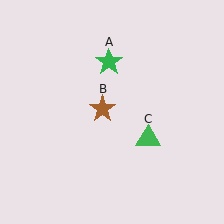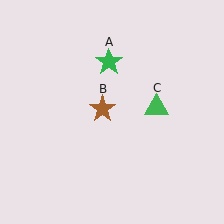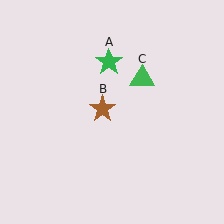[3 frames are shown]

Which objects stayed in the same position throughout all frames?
Green star (object A) and brown star (object B) remained stationary.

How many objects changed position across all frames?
1 object changed position: green triangle (object C).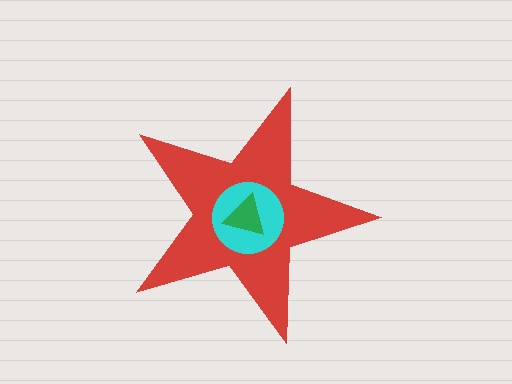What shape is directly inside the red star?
The cyan circle.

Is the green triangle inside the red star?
Yes.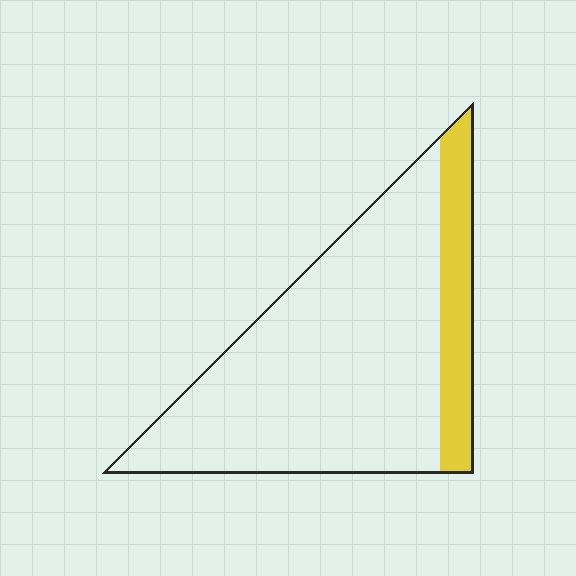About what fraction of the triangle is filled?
About one sixth (1/6).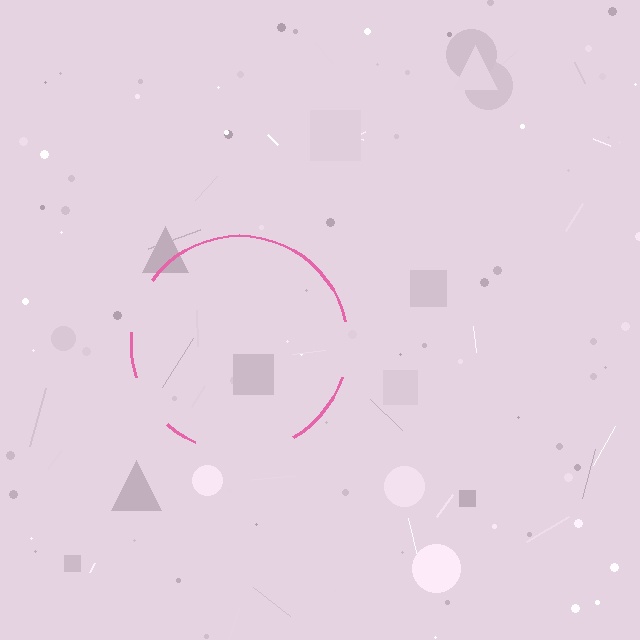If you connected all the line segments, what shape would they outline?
They would outline a circle.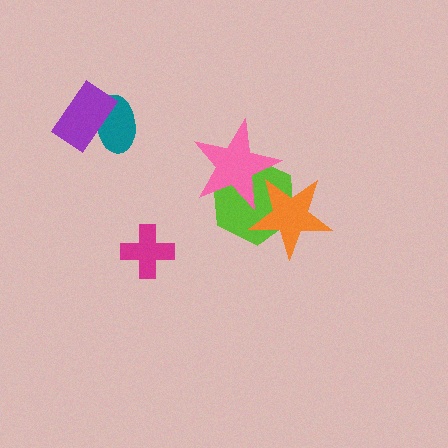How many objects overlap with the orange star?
2 objects overlap with the orange star.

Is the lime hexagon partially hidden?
Yes, it is partially covered by another shape.